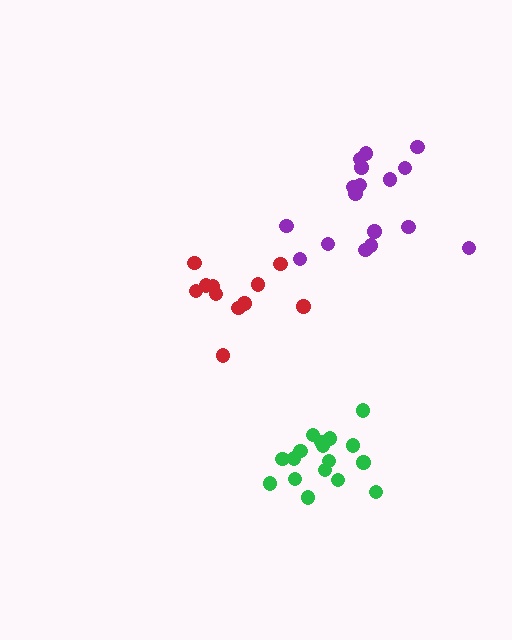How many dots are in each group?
Group 1: 17 dots, Group 2: 17 dots, Group 3: 11 dots (45 total).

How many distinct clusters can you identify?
There are 3 distinct clusters.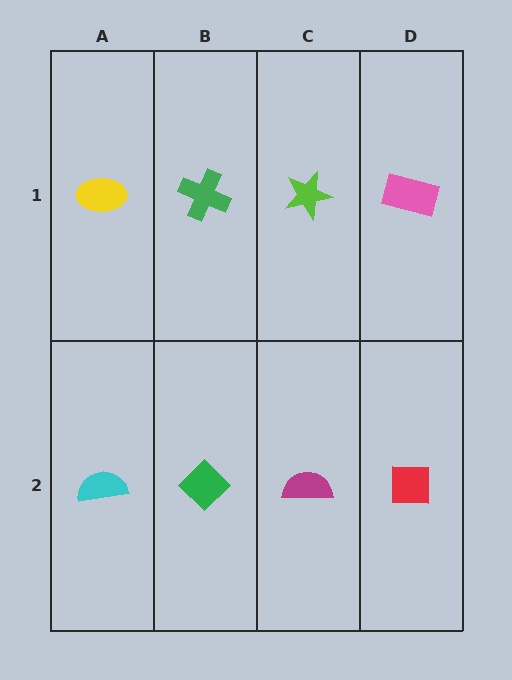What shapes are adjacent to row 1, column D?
A red square (row 2, column D), a lime star (row 1, column C).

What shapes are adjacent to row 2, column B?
A green cross (row 1, column B), a cyan semicircle (row 2, column A), a magenta semicircle (row 2, column C).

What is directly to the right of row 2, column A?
A green diamond.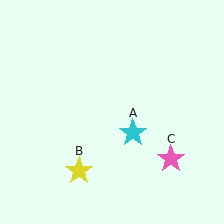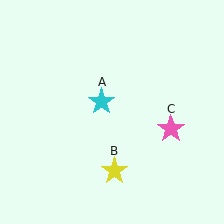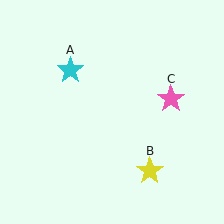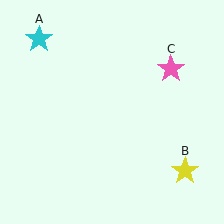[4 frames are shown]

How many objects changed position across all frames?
3 objects changed position: cyan star (object A), yellow star (object B), pink star (object C).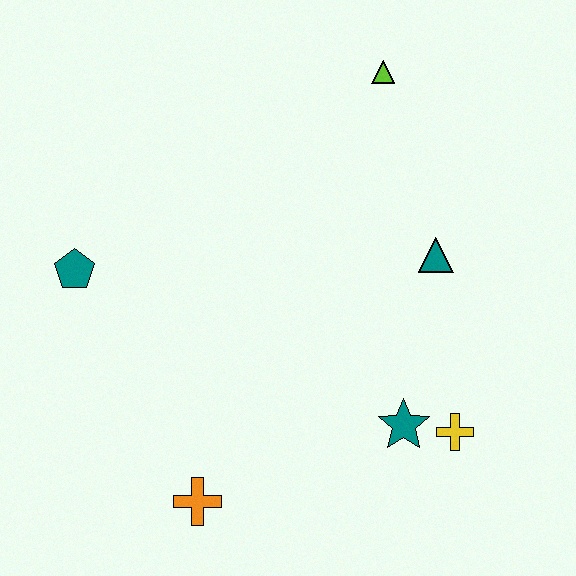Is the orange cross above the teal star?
No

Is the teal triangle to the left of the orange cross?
No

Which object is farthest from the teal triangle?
The teal pentagon is farthest from the teal triangle.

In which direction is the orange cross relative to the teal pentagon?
The orange cross is below the teal pentagon.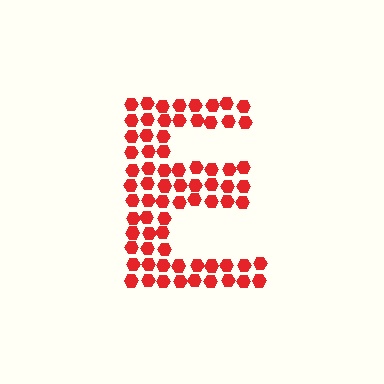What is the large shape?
The large shape is the letter E.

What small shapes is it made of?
It is made of small hexagons.